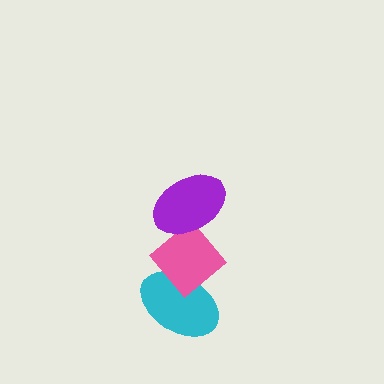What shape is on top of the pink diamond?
The purple ellipse is on top of the pink diamond.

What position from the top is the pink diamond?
The pink diamond is 2nd from the top.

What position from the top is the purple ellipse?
The purple ellipse is 1st from the top.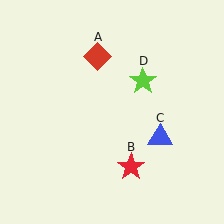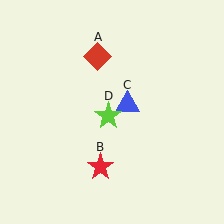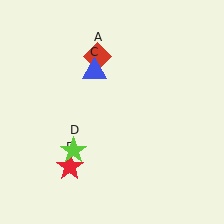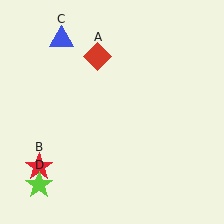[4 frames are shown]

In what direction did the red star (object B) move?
The red star (object B) moved left.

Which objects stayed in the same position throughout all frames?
Red diamond (object A) remained stationary.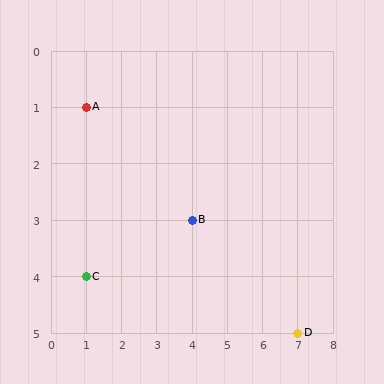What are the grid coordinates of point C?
Point C is at grid coordinates (1, 4).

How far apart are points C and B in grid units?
Points C and B are 3 columns and 1 row apart (about 3.2 grid units diagonally).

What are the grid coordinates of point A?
Point A is at grid coordinates (1, 1).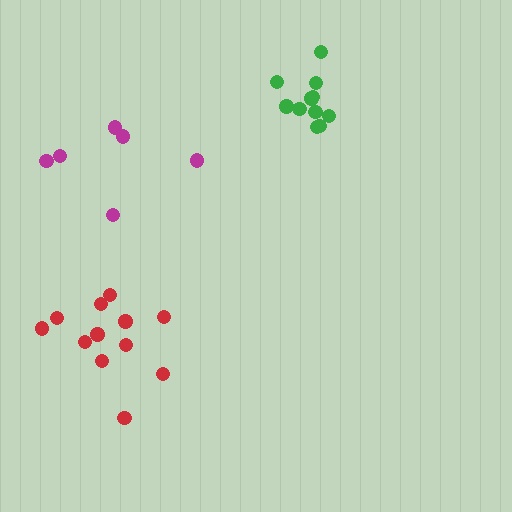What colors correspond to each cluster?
The clusters are colored: magenta, red, green.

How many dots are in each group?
Group 1: 6 dots, Group 2: 12 dots, Group 3: 11 dots (29 total).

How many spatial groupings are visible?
There are 3 spatial groupings.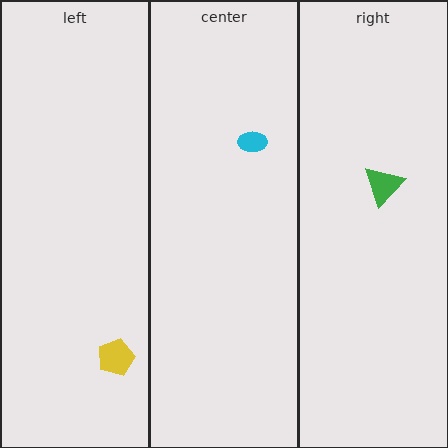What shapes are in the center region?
The cyan ellipse.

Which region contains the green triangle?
The right region.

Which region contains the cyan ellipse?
The center region.